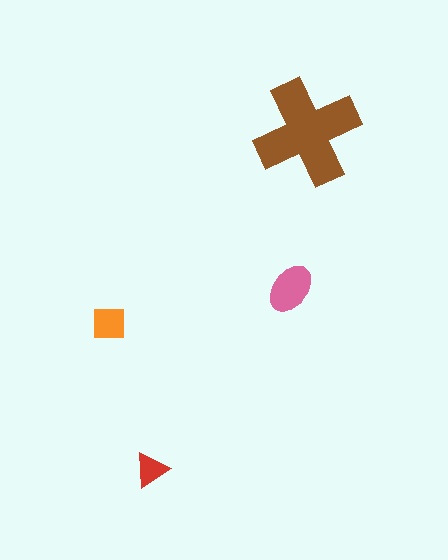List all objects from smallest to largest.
The red triangle, the orange square, the pink ellipse, the brown cross.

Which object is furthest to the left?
The orange square is leftmost.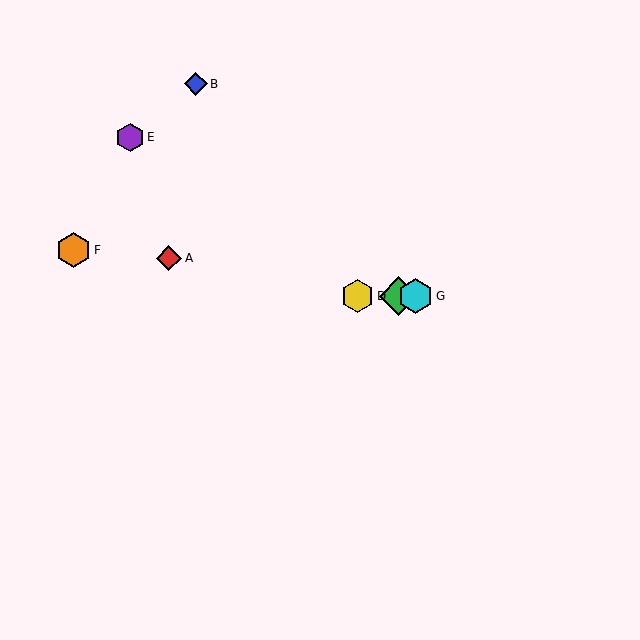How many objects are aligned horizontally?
3 objects (C, D, G) are aligned horizontally.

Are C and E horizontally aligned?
No, C is at y≈296 and E is at y≈137.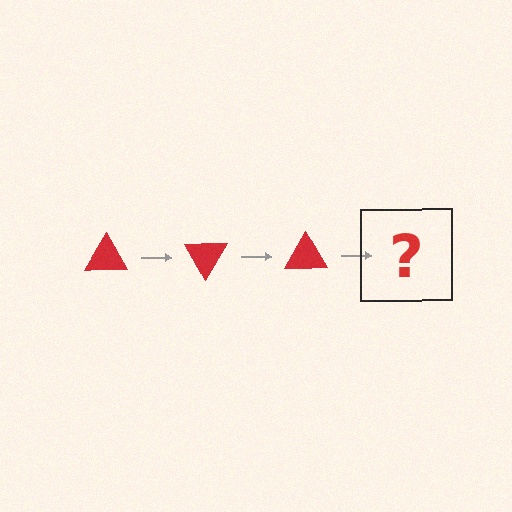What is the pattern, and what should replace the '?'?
The pattern is that the triangle rotates 60 degrees each step. The '?' should be a red triangle rotated 180 degrees.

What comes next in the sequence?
The next element should be a red triangle rotated 180 degrees.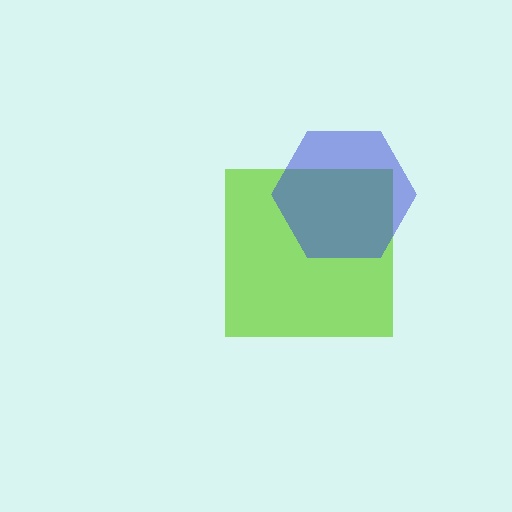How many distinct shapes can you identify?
There are 2 distinct shapes: a lime square, a blue hexagon.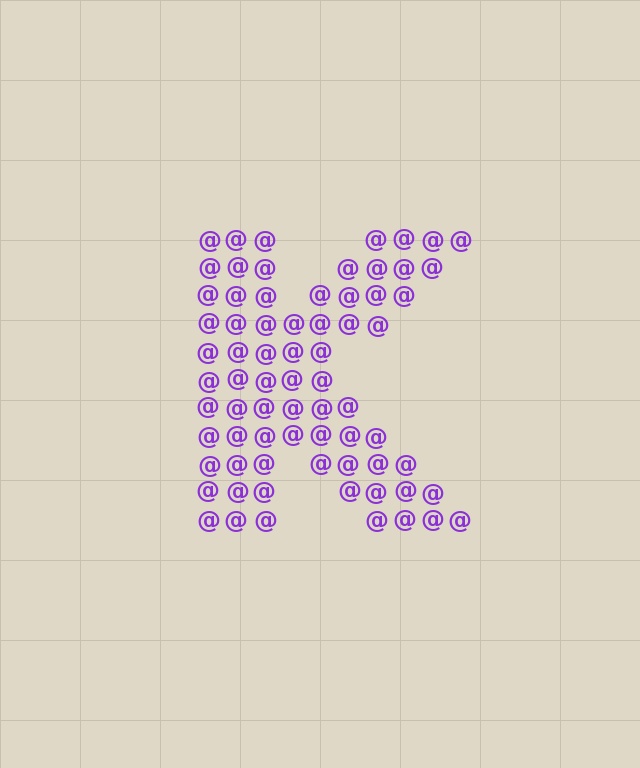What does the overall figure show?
The overall figure shows the letter K.